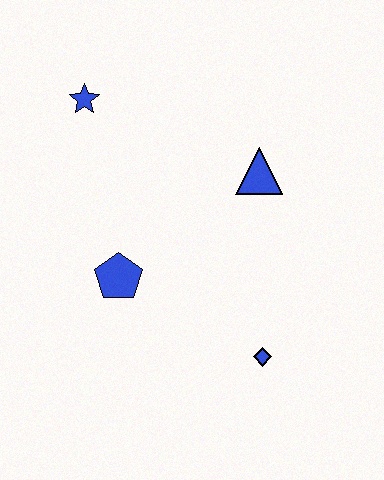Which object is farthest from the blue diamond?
The blue star is farthest from the blue diamond.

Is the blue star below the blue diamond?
No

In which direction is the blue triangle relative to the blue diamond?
The blue triangle is above the blue diamond.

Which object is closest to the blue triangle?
The blue pentagon is closest to the blue triangle.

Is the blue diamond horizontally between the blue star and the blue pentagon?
No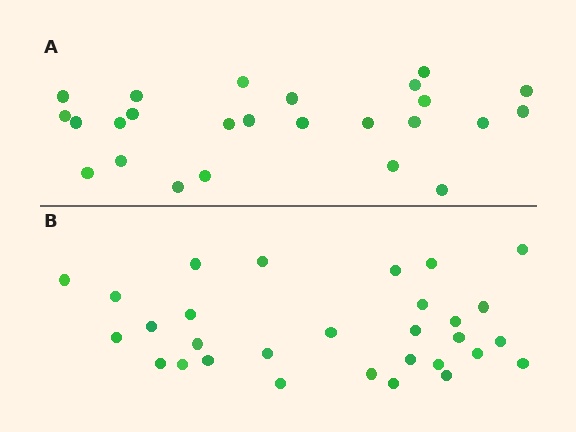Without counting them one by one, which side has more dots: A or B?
Region B (the bottom region) has more dots.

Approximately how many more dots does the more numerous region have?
Region B has about 5 more dots than region A.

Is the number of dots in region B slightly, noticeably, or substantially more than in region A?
Region B has only slightly more — the two regions are fairly close. The ratio is roughly 1.2 to 1.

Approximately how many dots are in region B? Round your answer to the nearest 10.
About 30 dots.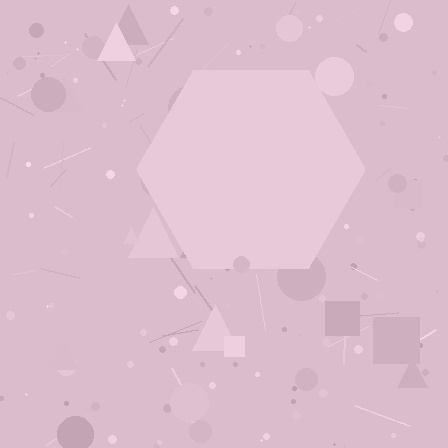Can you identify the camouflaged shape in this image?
The camouflaged shape is a hexagon.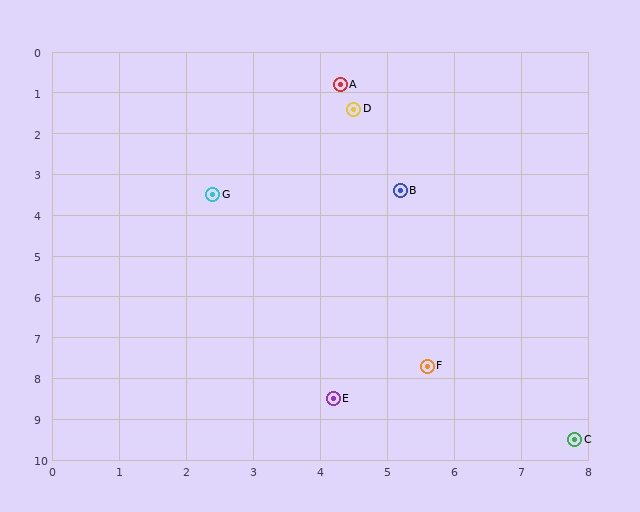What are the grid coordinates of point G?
Point G is at approximately (2.4, 3.5).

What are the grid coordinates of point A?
Point A is at approximately (4.3, 0.8).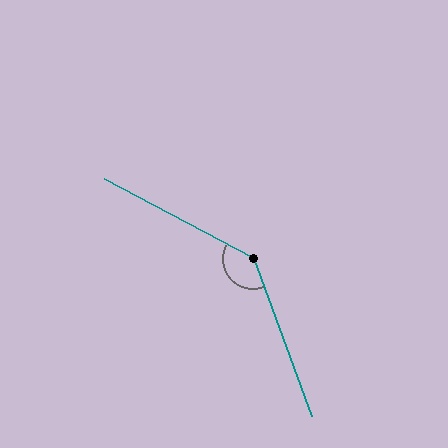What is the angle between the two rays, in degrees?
Approximately 138 degrees.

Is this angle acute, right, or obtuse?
It is obtuse.